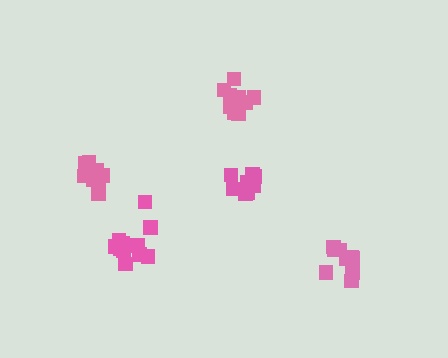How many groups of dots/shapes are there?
There are 5 groups.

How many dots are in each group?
Group 1: 11 dots, Group 2: 8 dots, Group 3: 9 dots, Group 4: 8 dots, Group 5: 10 dots (46 total).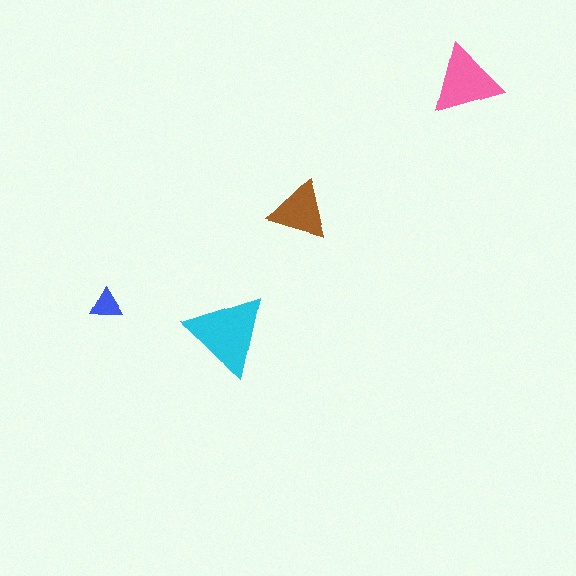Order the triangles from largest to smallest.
the cyan one, the pink one, the brown one, the blue one.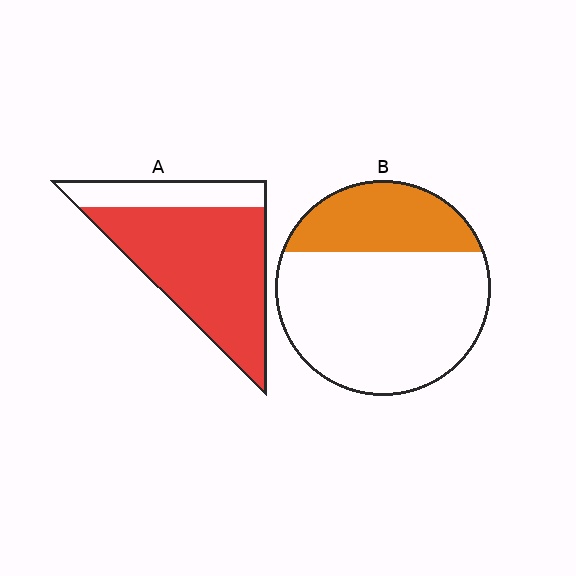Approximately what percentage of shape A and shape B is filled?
A is approximately 75% and B is approximately 30%.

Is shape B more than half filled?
No.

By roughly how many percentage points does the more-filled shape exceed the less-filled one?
By roughly 45 percentage points (A over B).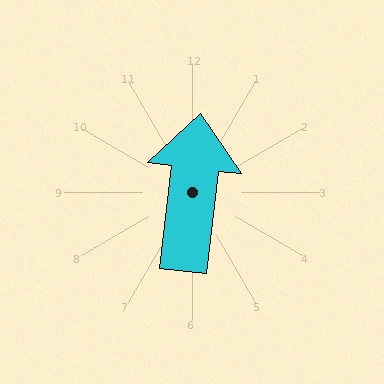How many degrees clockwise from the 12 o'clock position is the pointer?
Approximately 7 degrees.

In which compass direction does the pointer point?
North.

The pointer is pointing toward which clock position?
Roughly 12 o'clock.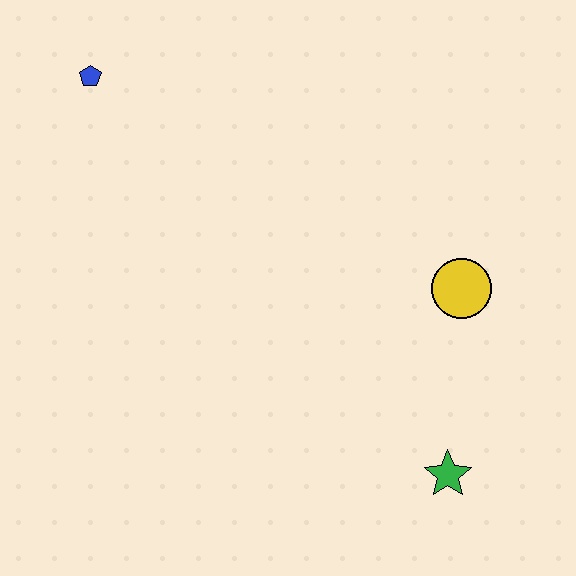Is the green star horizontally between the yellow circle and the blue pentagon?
Yes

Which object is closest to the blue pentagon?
The yellow circle is closest to the blue pentagon.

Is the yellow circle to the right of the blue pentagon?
Yes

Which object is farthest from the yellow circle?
The blue pentagon is farthest from the yellow circle.